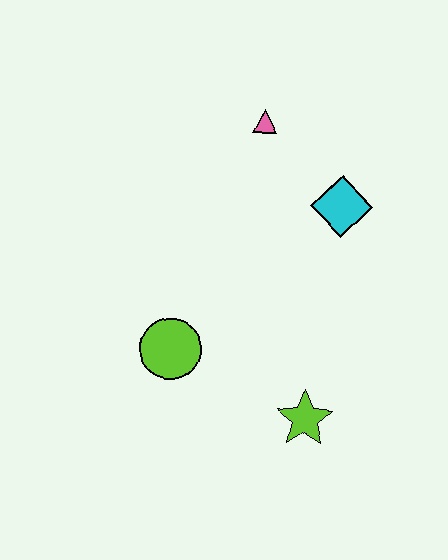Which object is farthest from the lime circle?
The pink triangle is farthest from the lime circle.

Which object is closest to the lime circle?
The lime star is closest to the lime circle.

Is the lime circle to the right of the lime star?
No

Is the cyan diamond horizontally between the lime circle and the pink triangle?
No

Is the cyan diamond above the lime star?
Yes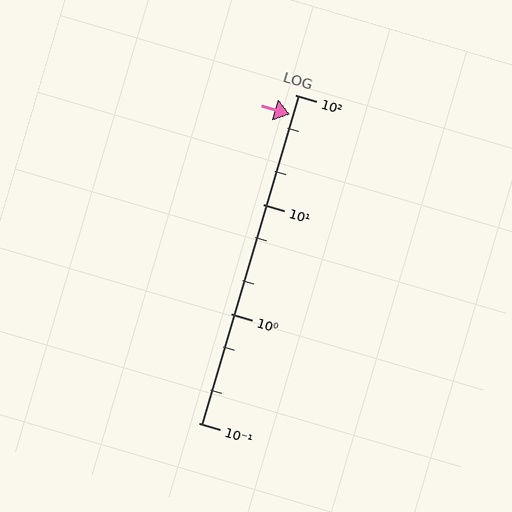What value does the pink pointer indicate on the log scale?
The pointer indicates approximately 66.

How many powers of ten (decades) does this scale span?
The scale spans 3 decades, from 0.1 to 100.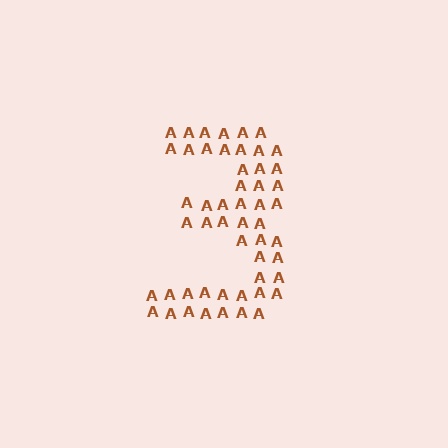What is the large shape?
The large shape is the digit 3.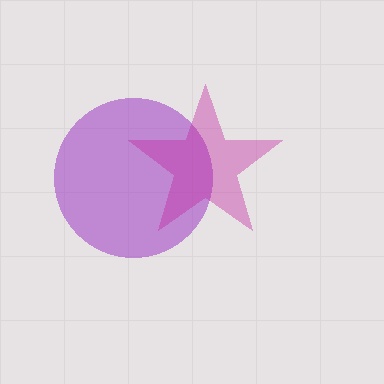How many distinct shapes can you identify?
There are 2 distinct shapes: a purple circle, a magenta star.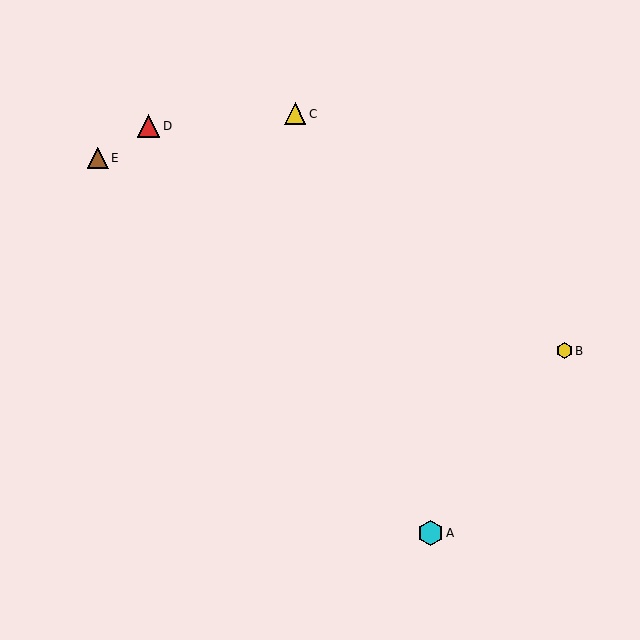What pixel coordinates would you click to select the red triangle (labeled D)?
Click at (149, 126) to select the red triangle D.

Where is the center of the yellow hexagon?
The center of the yellow hexagon is at (564, 351).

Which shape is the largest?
The cyan hexagon (labeled A) is the largest.